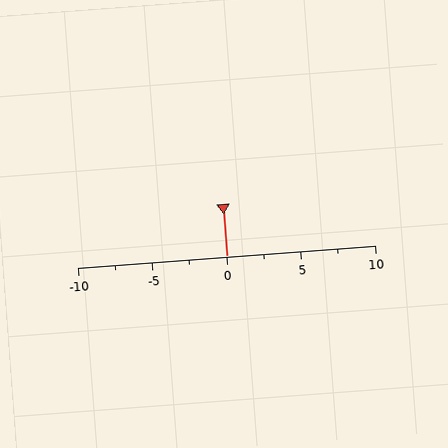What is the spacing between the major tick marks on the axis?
The major ticks are spaced 5 apart.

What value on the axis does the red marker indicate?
The marker indicates approximately 0.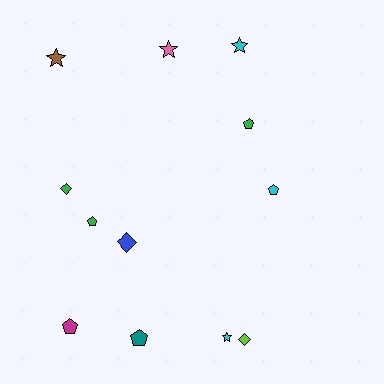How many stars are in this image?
There are 4 stars.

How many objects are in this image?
There are 12 objects.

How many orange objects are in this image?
There are no orange objects.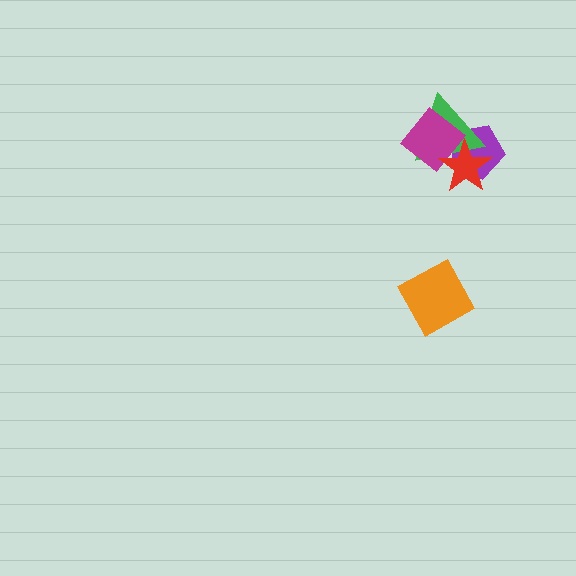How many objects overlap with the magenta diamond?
3 objects overlap with the magenta diamond.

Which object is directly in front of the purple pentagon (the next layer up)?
The green triangle is directly in front of the purple pentagon.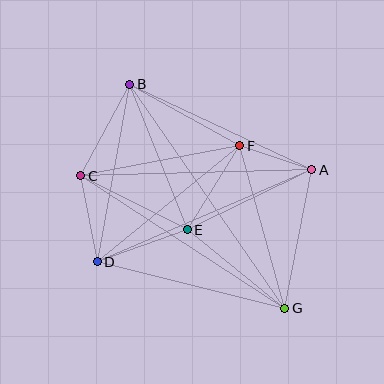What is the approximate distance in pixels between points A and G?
The distance between A and G is approximately 141 pixels.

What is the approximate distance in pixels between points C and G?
The distance between C and G is approximately 243 pixels.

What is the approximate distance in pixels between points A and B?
The distance between A and B is approximately 201 pixels.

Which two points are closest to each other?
Points A and F are closest to each other.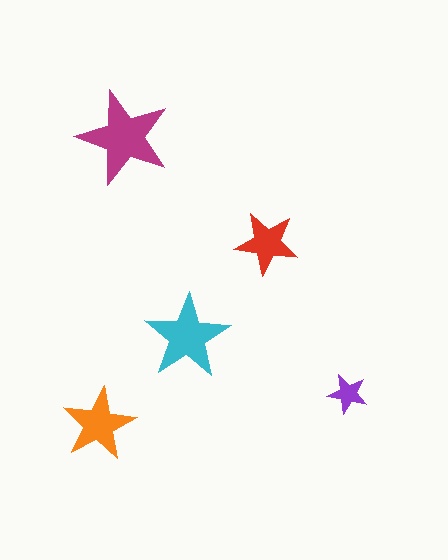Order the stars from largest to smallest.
the magenta one, the cyan one, the orange one, the red one, the purple one.